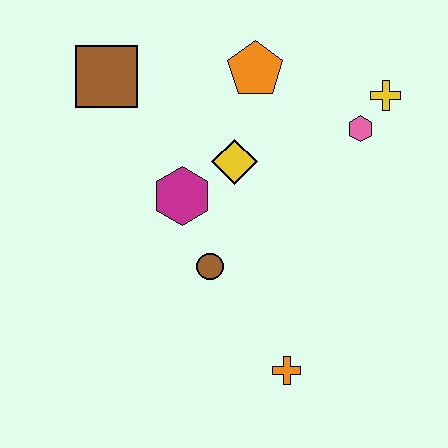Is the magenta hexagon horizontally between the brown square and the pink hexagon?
Yes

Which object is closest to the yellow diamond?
The magenta hexagon is closest to the yellow diamond.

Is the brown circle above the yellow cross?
No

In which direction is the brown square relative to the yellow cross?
The brown square is to the left of the yellow cross.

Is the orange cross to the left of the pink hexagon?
Yes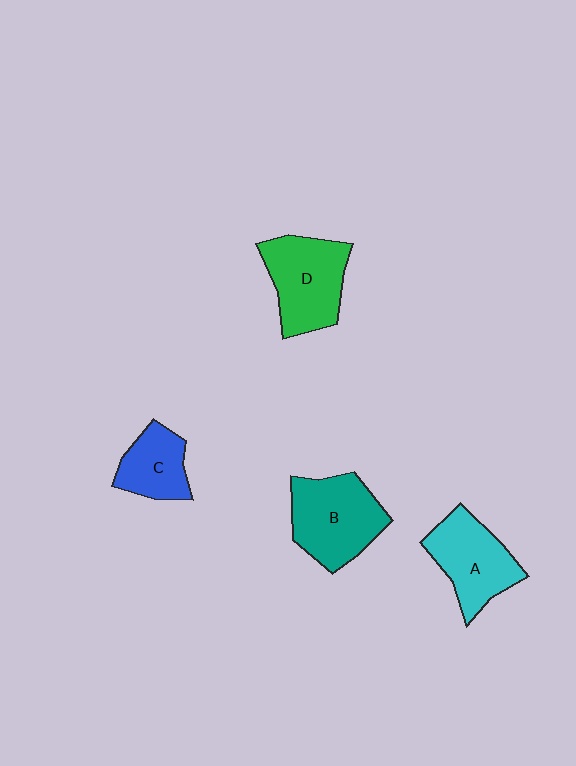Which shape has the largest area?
Shape B (teal).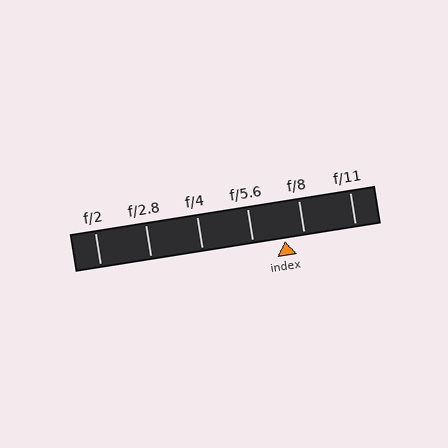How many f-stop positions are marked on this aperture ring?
There are 6 f-stop positions marked.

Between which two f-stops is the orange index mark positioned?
The index mark is between f/5.6 and f/8.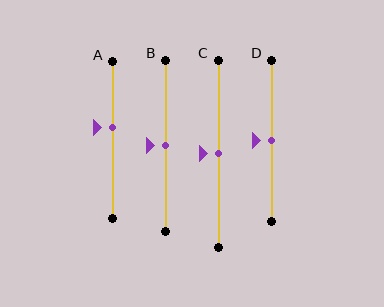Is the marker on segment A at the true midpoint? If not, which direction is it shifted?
No, the marker on segment A is shifted upward by about 8% of the segment length.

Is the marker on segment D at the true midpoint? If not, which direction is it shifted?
Yes, the marker on segment D is at the true midpoint.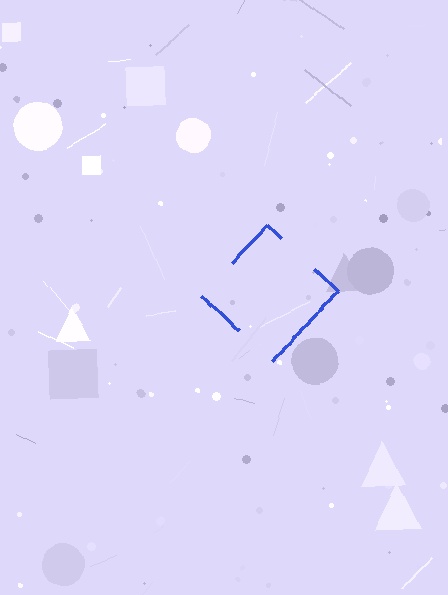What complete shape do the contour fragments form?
The contour fragments form a diamond.